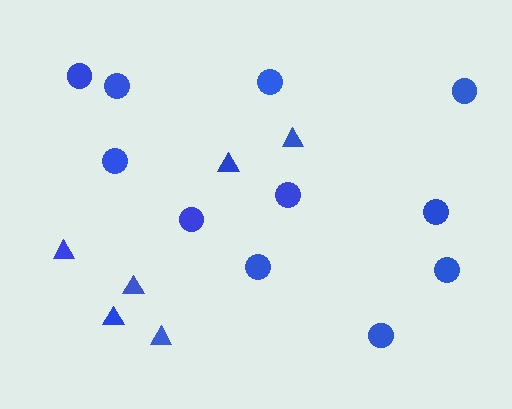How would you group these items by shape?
There are 2 groups: one group of circles (11) and one group of triangles (6).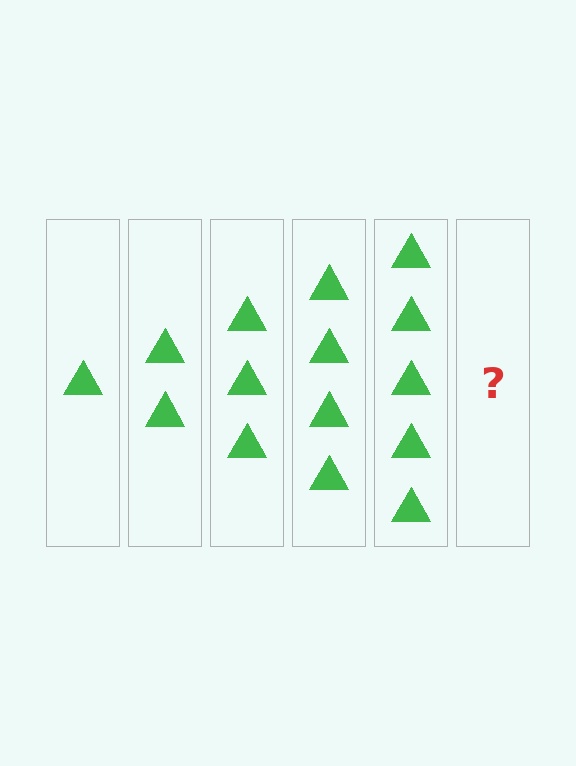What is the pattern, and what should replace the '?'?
The pattern is that each step adds one more triangle. The '?' should be 6 triangles.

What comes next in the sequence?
The next element should be 6 triangles.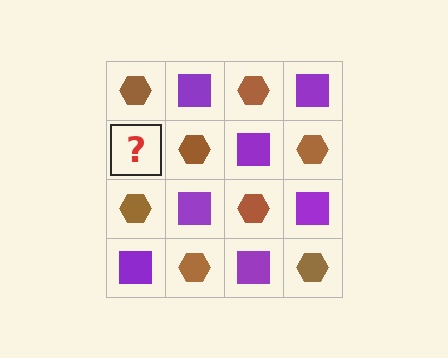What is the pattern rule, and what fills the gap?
The rule is that it alternates brown hexagon and purple square in a checkerboard pattern. The gap should be filled with a purple square.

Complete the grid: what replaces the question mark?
The question mark should be replaced with a purple square.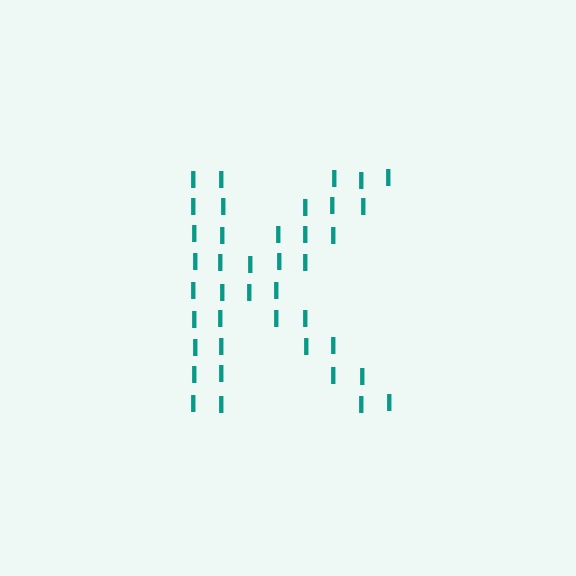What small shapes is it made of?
It is made of small letter I's.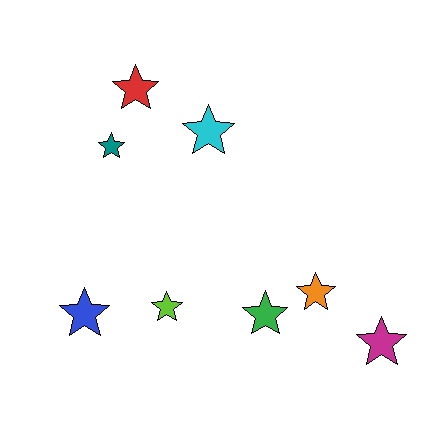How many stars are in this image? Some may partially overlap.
There are 8 stars.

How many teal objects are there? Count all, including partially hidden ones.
There is 1 teal object.